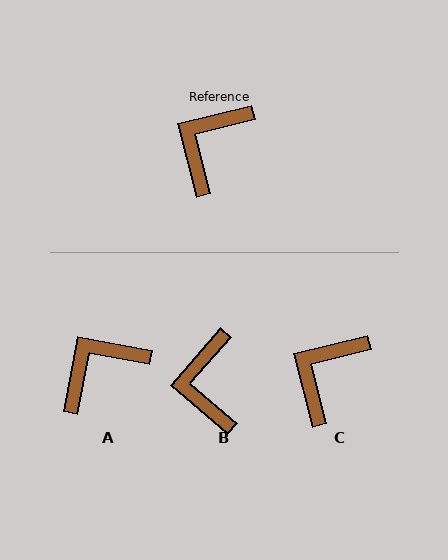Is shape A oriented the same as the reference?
No, it is off by about 24 degrees.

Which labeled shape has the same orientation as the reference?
C.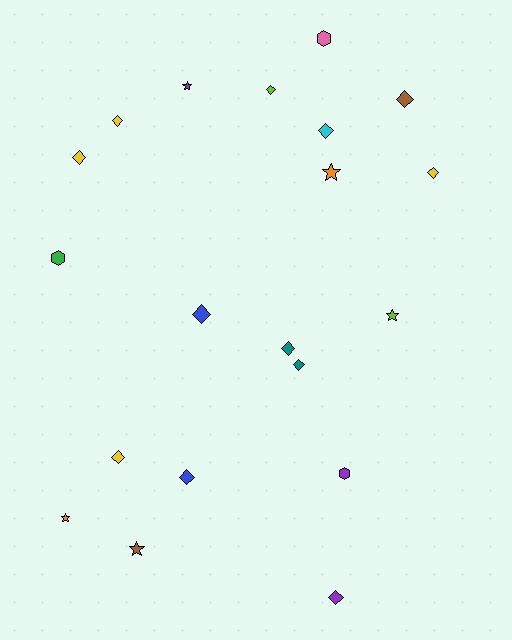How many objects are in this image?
There are 20 objects.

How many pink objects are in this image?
There is 1 pink object.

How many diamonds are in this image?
There are 12 diamonds.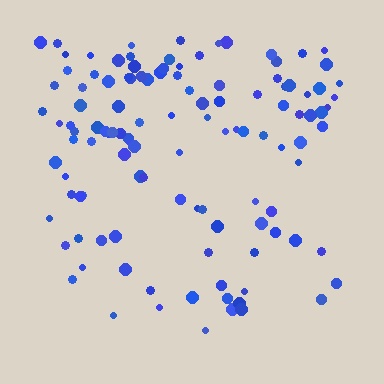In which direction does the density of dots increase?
From bottom to top, with the top side densest.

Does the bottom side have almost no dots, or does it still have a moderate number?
Still a moderate number, just noticeably fewer than the top.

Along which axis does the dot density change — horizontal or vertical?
Vertical.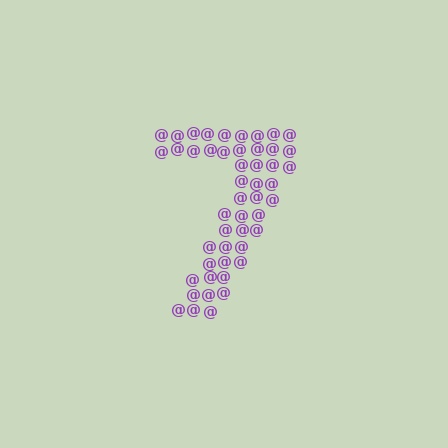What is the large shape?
The large shape is the digit 7.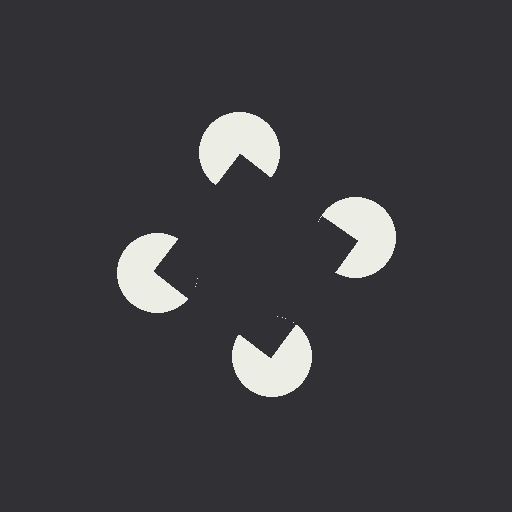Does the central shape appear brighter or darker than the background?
It typically appears slightly darker than the background, even though no actual brightness change is drawn.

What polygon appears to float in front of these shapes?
An illusory square — its edges are inferred from the aligned wedge cuts in the pac-man discs, not physically drawn.